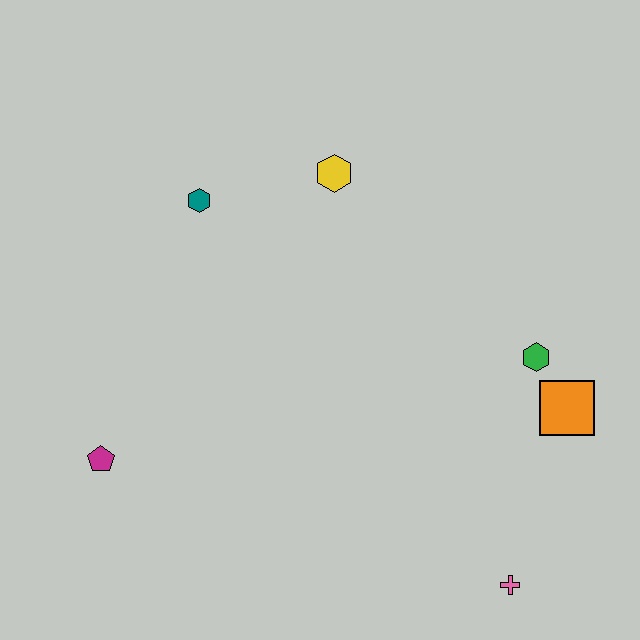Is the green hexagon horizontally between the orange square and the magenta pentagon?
Yes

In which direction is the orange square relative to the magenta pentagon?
The orange square is to the right of the magenta pentagon.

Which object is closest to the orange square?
The green hexagon is closest to the orange square.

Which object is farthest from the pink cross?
The teal hexagon is farthest from the pink cross.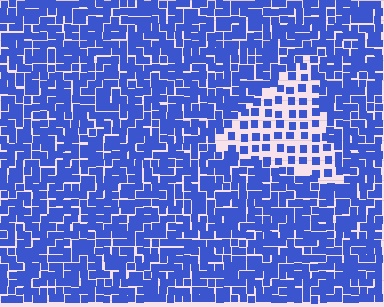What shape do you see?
I see a triangle.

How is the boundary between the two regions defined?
The boundary is defined by a change in element density (approximately 2.2x ratio). All elements are the same color, size, and shape.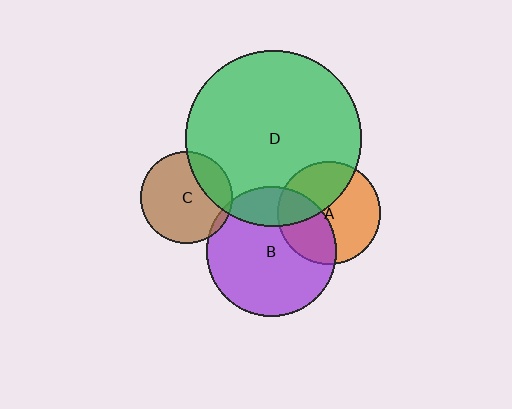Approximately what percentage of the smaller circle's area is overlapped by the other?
Approximately 25%.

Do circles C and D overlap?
Yes.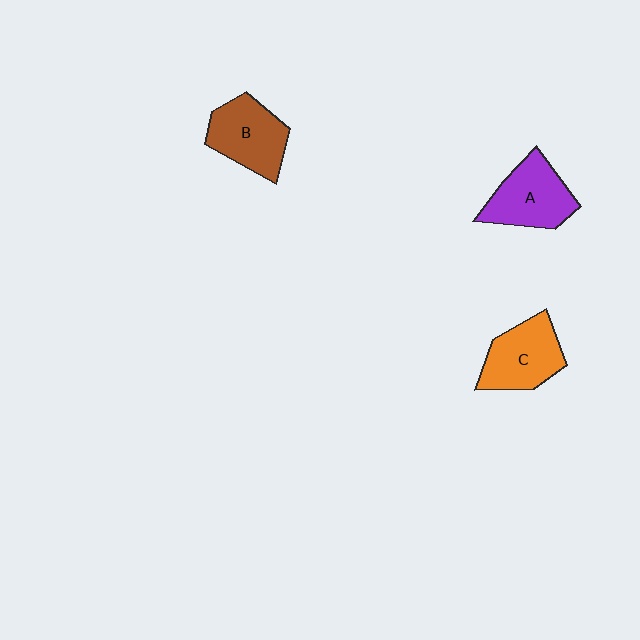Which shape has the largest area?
Shape A (purple).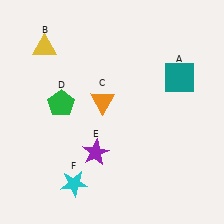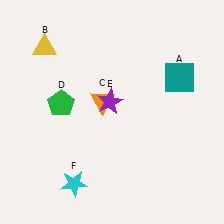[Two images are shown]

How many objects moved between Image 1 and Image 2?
1 object moved between the two images.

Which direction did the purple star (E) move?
The purple star (E) moved up.